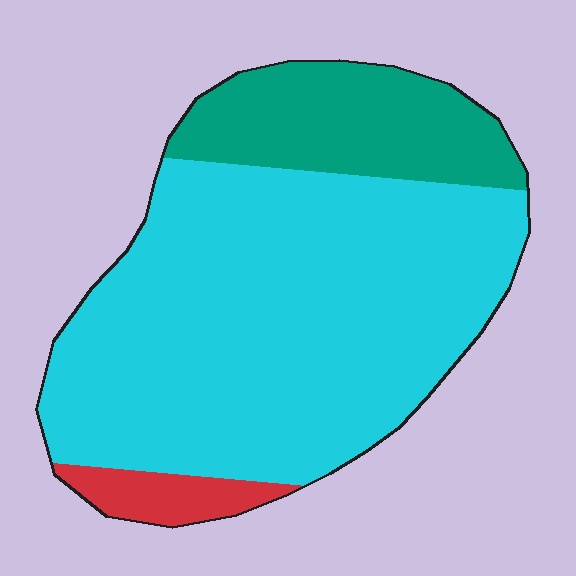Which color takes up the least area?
Red, at roughly 5%.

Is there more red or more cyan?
Cyan.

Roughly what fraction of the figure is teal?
Teal takes up about one fifth (1/5) of the figure.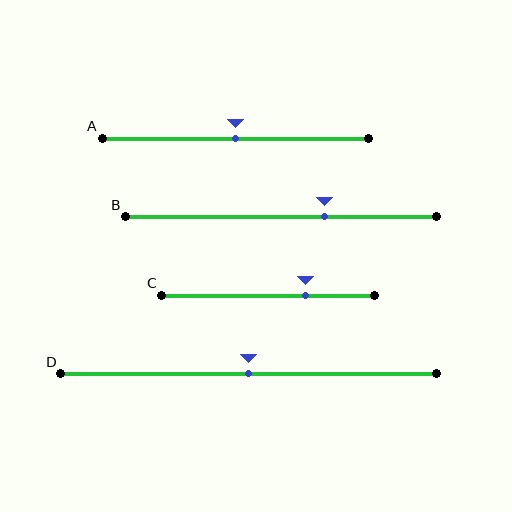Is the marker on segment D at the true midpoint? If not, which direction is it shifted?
Yes, the marker on segment D is at the true midpoint.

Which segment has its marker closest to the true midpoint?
Segment A has its marker closest to the true midpoint.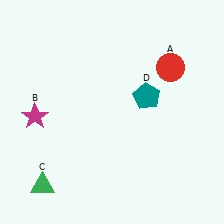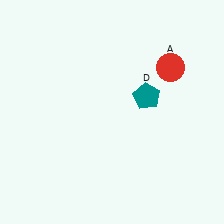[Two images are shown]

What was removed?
The magenta star (B), the green triangle (C) were removed in Image 2.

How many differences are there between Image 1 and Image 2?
There are 2 differences between the two images.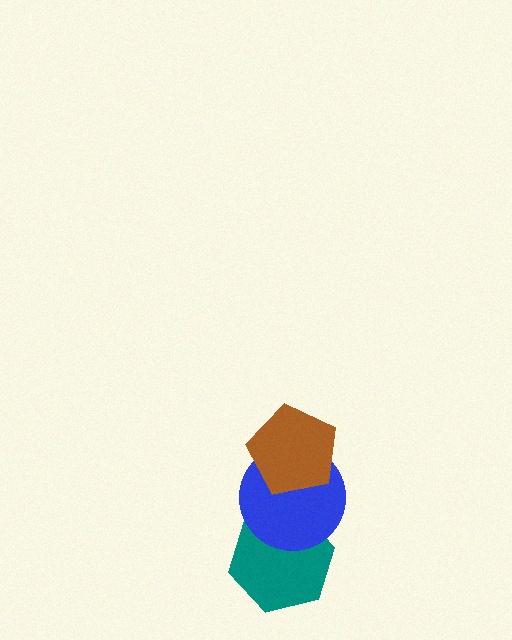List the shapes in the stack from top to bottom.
From top to bottom: the brown pentagon, the blue circle, the teal hexagon.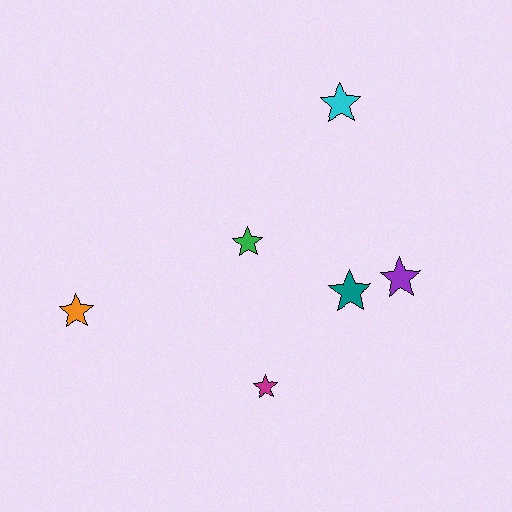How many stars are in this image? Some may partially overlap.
There are 6 stars.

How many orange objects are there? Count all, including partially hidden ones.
There is 1 orange object.